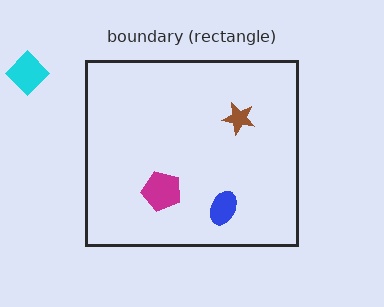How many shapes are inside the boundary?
3 inside, 1 outside.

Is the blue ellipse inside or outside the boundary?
Inside.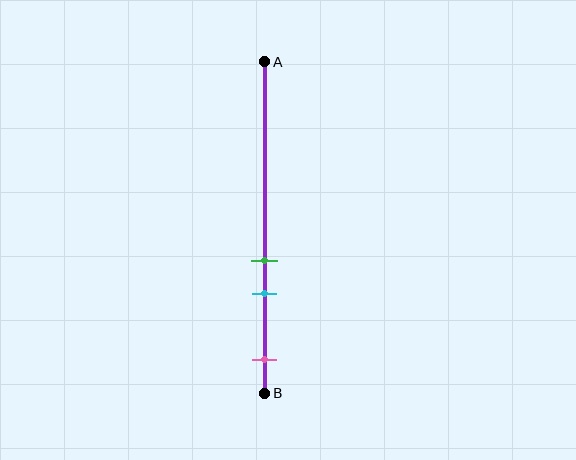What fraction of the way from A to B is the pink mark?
The pink mark is approximately 90% (0.9) of the way from A to B.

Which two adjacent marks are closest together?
The green and cyan marks are the closest adjacent pair.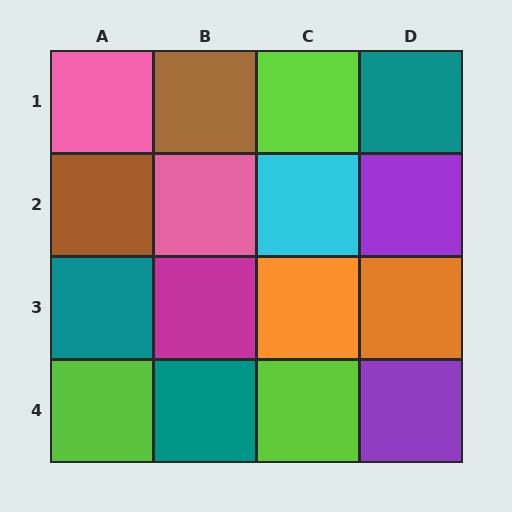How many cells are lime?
3 cells are lime.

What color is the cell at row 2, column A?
Brown.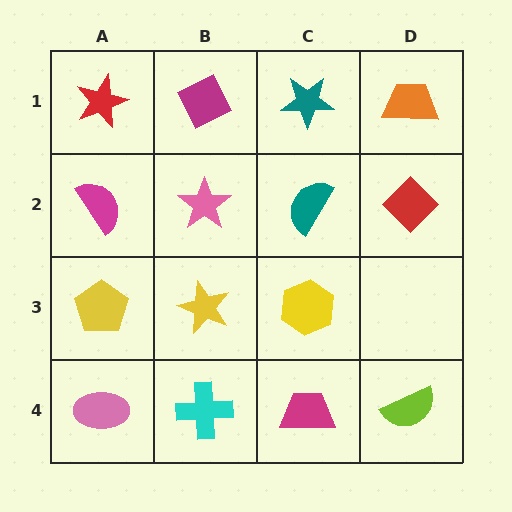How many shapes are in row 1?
4 shapes.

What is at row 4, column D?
A lime semicircle.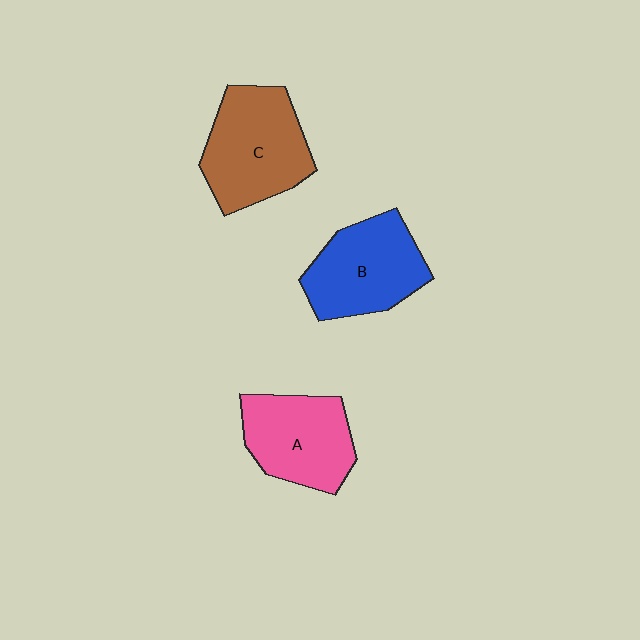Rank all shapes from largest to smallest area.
From largest to smallest: C (brown), B (blue), A (pink).